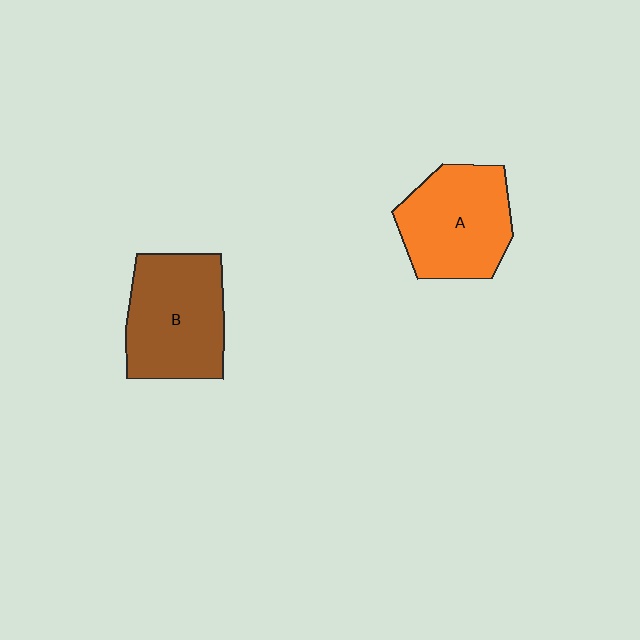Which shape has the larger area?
Shape B (brown).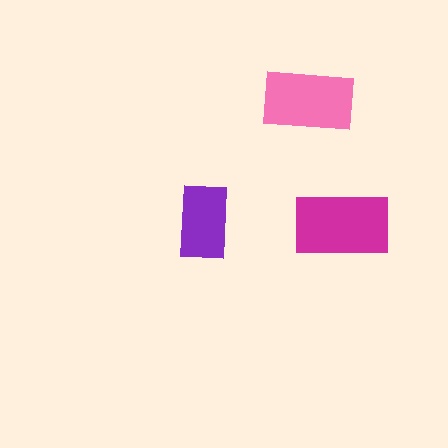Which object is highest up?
The pink rectangle is topmost.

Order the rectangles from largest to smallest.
the magenta one, the pink one, the purple one.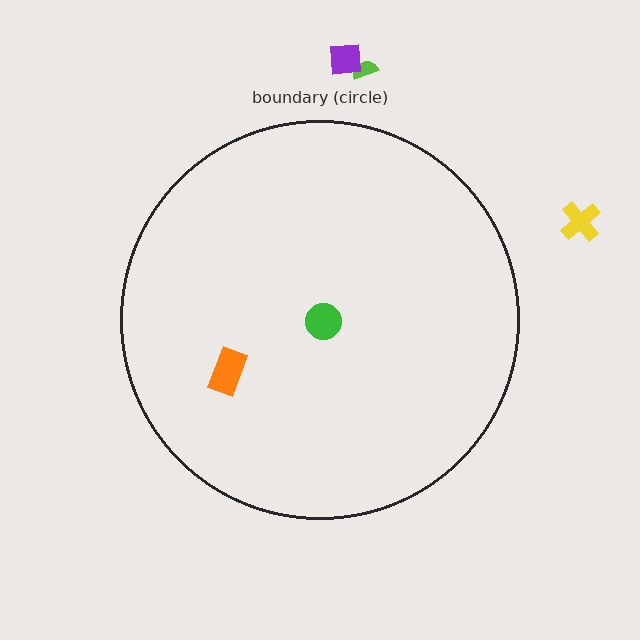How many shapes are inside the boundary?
2 inside, 3 outside.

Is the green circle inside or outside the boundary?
Inside.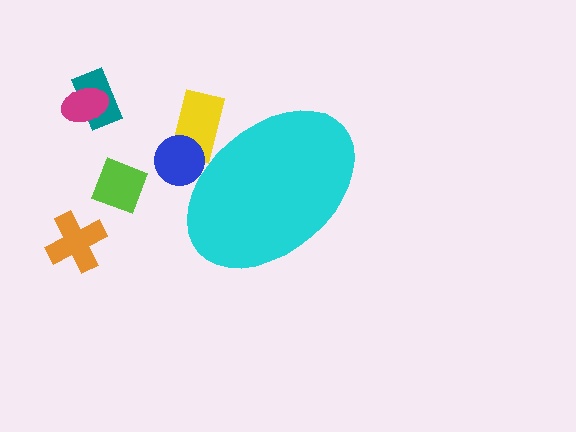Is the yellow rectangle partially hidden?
Yes, the yellow rectangle is partially hidden behind the cyan ellipse.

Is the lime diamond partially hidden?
No, the lime diamond is fully visible.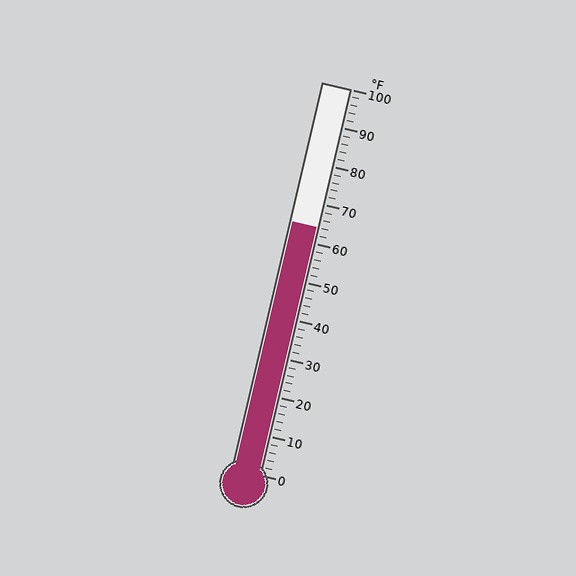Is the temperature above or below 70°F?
The temperature is below 70°F.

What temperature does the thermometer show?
The thermometer shows approximately 64°F.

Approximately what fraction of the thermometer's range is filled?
The thermometer is filled to approximately 65% of its range.